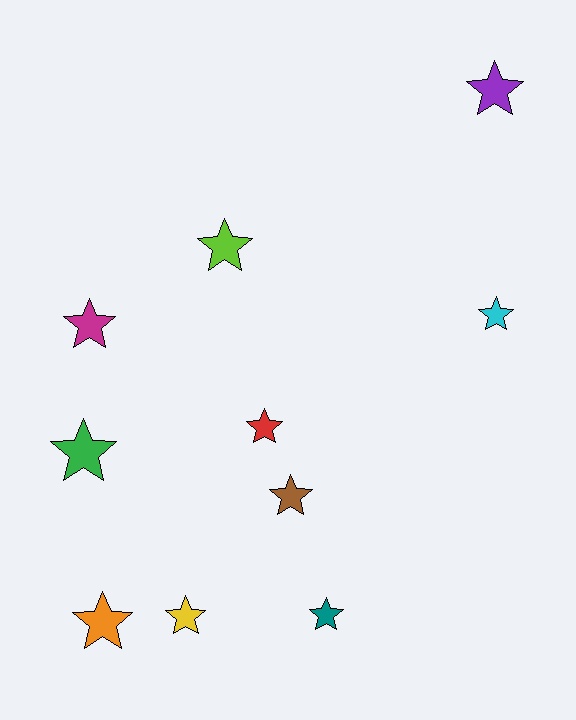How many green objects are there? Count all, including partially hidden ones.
There is 1 green object.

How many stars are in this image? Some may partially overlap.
There are 10 stars.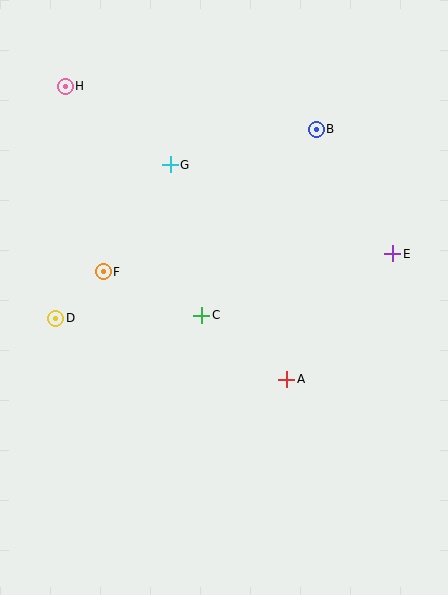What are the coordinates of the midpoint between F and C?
The midpoint between F and C is at (153, 293).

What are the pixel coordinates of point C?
Point C is at (202, 315).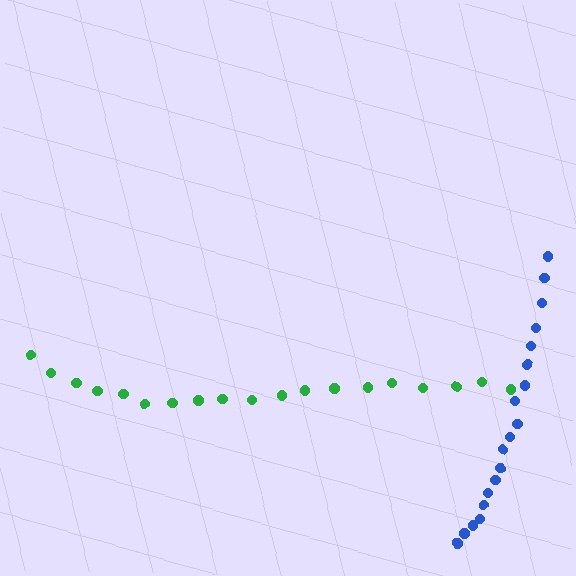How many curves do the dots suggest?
There are 2 distinct paths.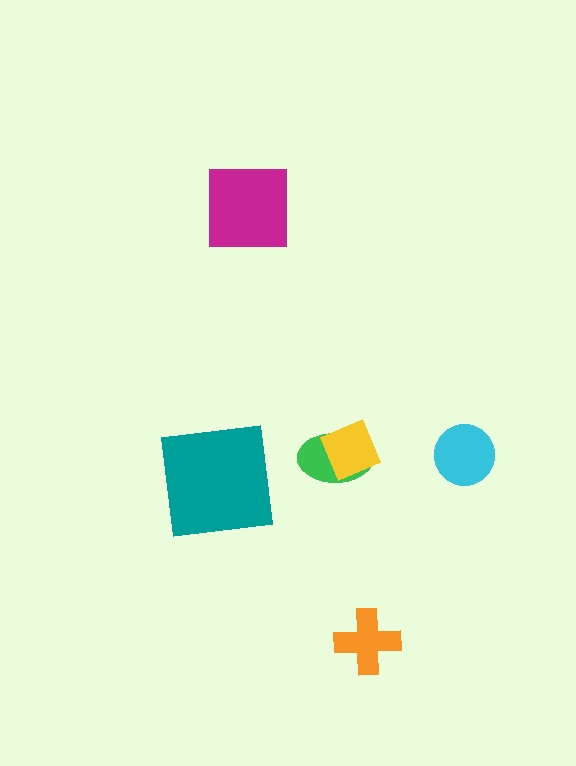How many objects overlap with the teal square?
0 objects overlap with the teal square.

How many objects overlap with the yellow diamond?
1 object overlaps with the yellow diamond.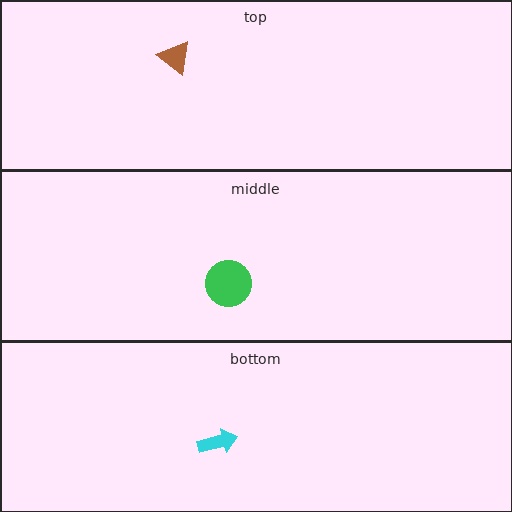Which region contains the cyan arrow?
The bottom region.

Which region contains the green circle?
The middle region.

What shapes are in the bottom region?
The cyan arrow.